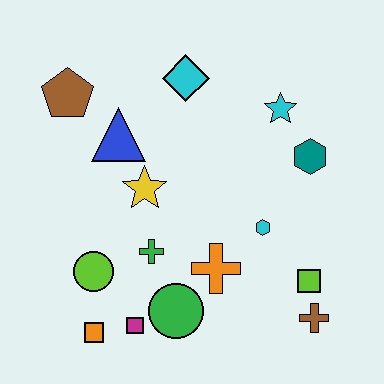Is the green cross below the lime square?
No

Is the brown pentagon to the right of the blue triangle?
No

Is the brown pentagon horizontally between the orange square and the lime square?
No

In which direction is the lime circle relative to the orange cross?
The lime circle is to the left of the orange cross.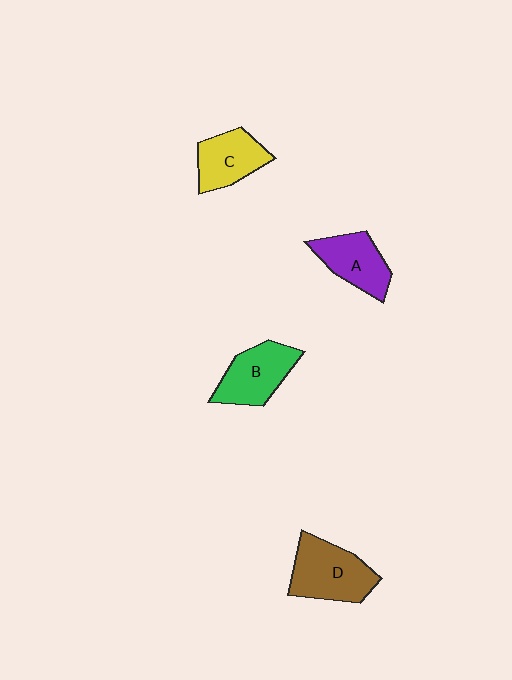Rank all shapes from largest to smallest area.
From largest to smallest: D (brown), B (green), A (purple), C (yellow).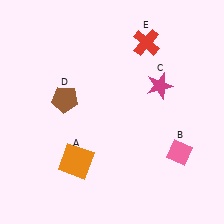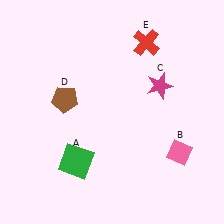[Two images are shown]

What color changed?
The square (A) changed from orange in Image 1 to green in Image 2.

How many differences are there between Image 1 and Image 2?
There is 1 difference between the two images.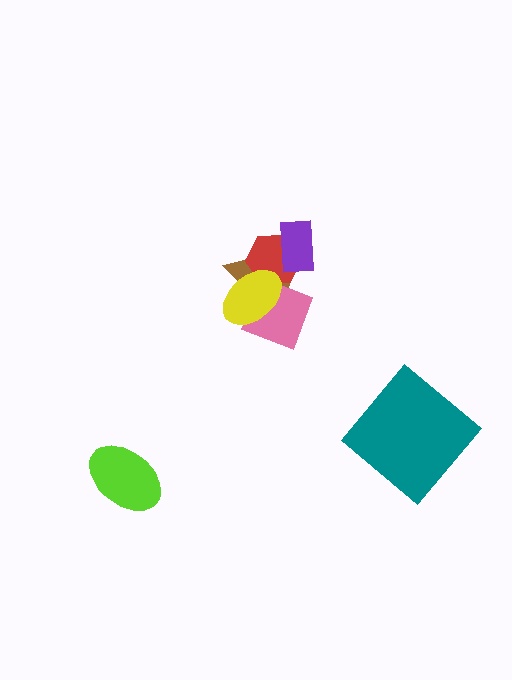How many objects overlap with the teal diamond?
0 objects overlap with the teal diamond.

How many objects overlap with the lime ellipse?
0 objects overlap with the lime ellipse.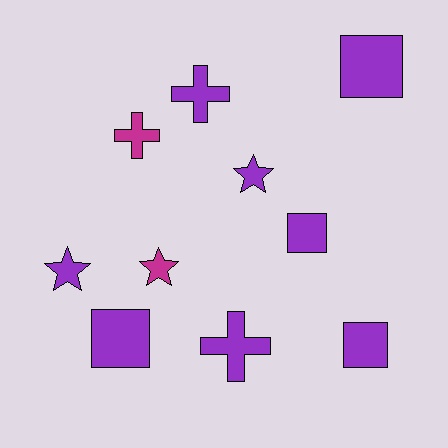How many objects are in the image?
There are 10 objects.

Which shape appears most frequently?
Square, with 4 objects.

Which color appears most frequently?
Purple, with 8 objects.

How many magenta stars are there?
There is 1 magenta star.